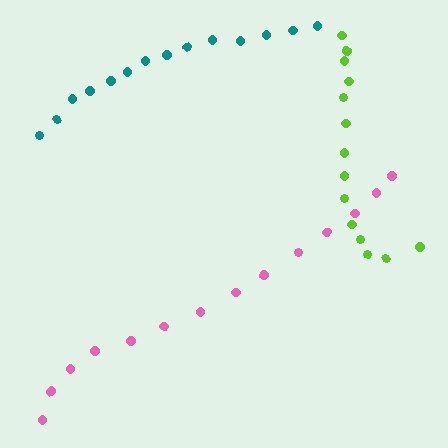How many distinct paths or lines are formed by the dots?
There are 3 distinct paths.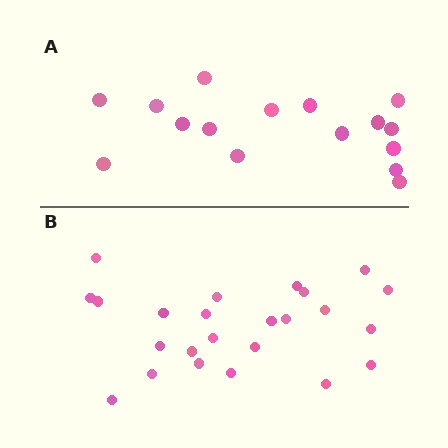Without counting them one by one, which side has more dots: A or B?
Region B (the bottom region) has more dots.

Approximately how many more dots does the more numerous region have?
Region B has roughly 8 or so more dots than region A.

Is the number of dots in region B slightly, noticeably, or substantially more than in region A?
Region B has substantially more. The ratio is roughly 1.5 to 1.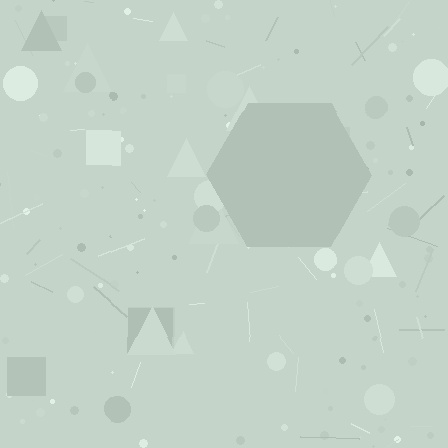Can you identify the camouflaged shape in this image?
The camouflaged shape is a hexagon.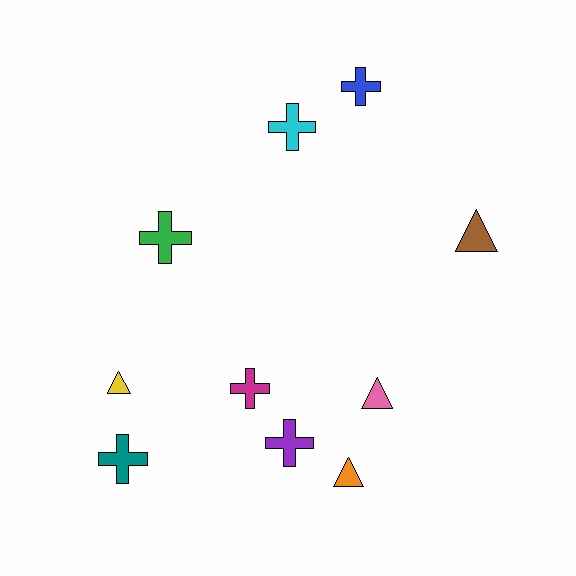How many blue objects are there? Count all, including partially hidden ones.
There is 1 blue object.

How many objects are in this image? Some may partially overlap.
There are 10 objects.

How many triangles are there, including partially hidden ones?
There are 4 triangles.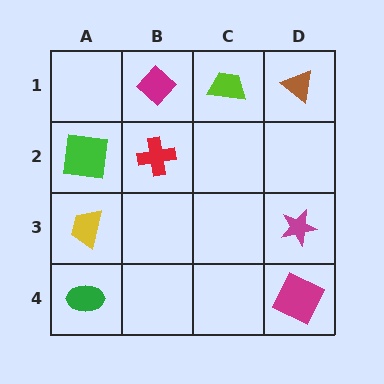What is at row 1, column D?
A brown triangle.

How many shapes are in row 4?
2 shapes.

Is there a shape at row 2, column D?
No, that cell is empty.